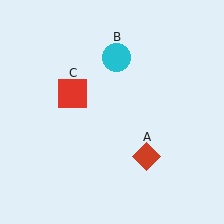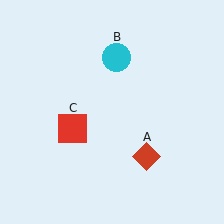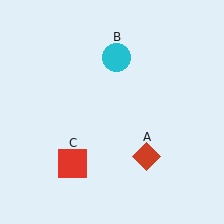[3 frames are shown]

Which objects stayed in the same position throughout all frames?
Red diamond (object A) and cyan circle (object B) remained stationary.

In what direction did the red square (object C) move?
The red square (object C) moved down.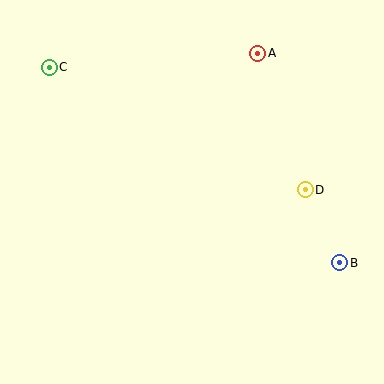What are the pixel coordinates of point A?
Point A is at (258, 53).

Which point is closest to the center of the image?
Point D at (305, 190) is closest to the center.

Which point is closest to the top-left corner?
Point C is closest to the top-left corner.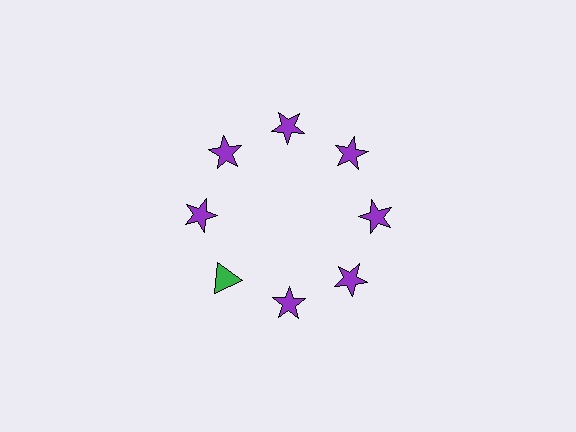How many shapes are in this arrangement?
There are 8 shapes arranged in a ring pattern.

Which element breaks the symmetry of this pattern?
The green triangle at roughly the 8 o'clock position breaks the symmetry. All other shapes are purple stars.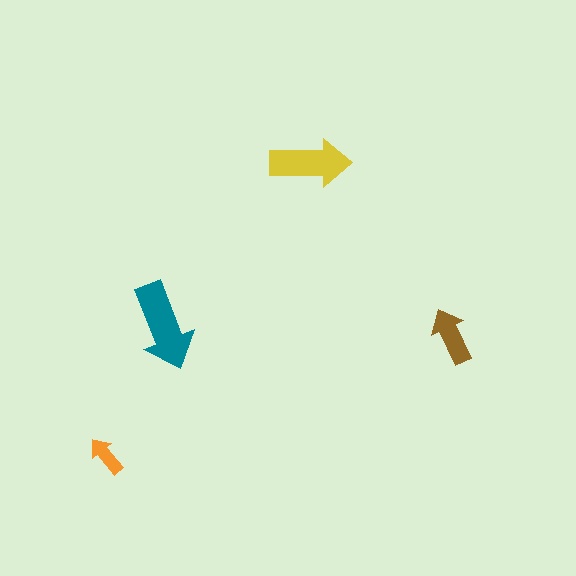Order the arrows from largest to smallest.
the teal one, the yellow one, the brown one, the orange one.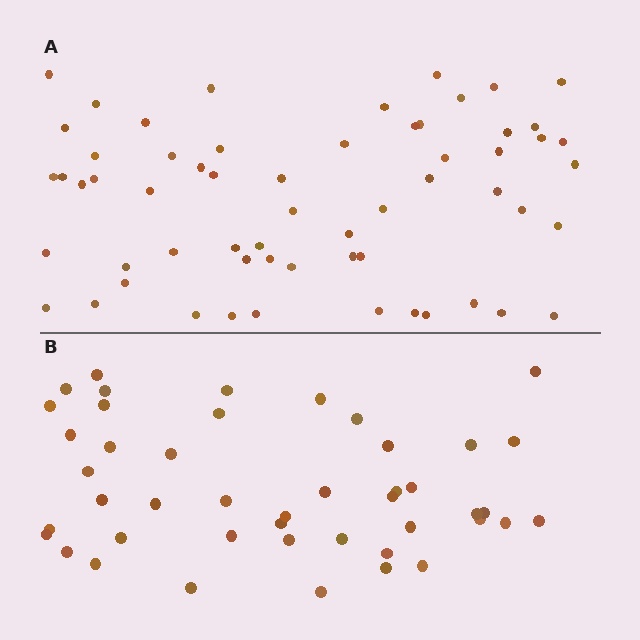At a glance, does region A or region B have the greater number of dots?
Region A (the top region) has more dots.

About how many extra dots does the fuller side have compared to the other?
Region A has approximately 15 more dots than region B.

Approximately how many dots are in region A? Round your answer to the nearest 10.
About 60 dots.